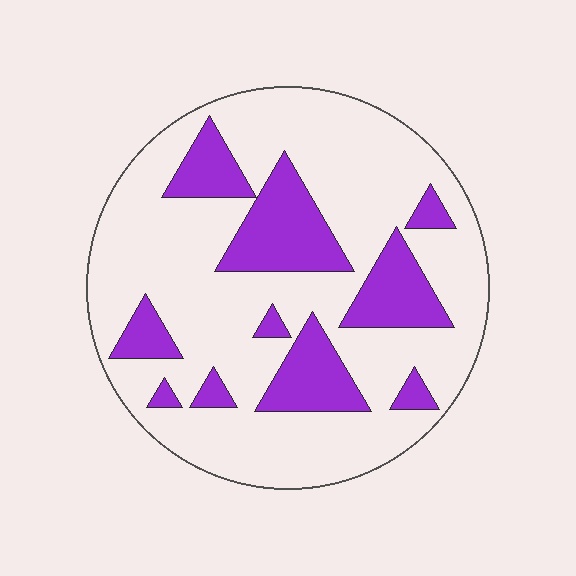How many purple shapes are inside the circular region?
10.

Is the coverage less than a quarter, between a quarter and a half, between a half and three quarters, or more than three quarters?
Less than a quarter.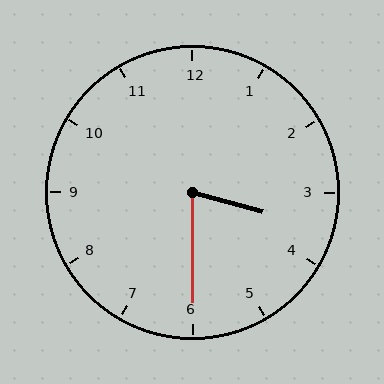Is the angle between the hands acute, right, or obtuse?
It is acute.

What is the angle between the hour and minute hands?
Approximately 75 degrees.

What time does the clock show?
3:30.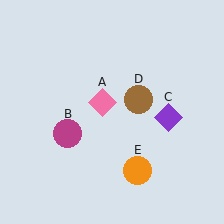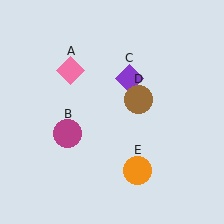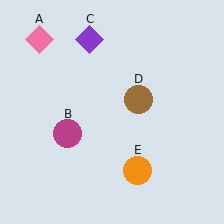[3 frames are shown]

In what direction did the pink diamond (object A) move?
The pink diamond (object A) moved up and to the left.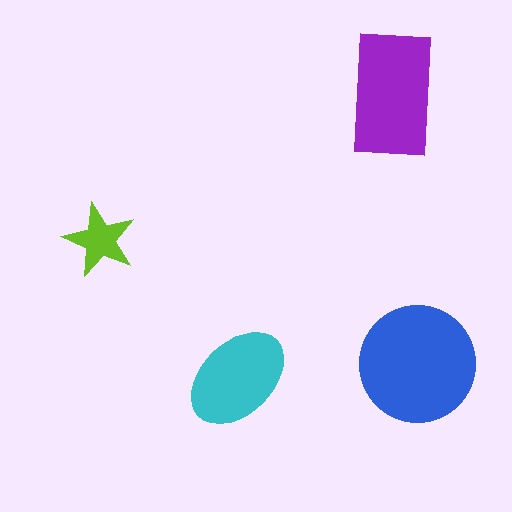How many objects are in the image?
There are 4 objects in the image.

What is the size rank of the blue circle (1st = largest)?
1st.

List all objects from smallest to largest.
The lime star, the cyan ellipse, the purple rectangle, the blue circle.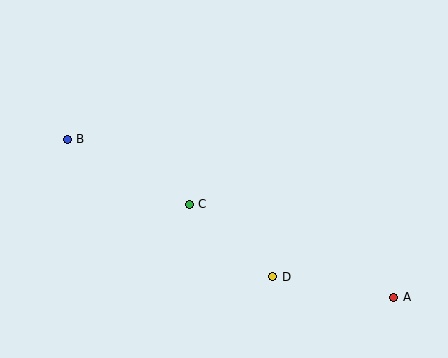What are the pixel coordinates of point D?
Point D is at (273, 277).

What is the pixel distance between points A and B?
The distance between A and B is 363 pixels.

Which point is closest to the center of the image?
Point C at (189, 204) is closest to the center.